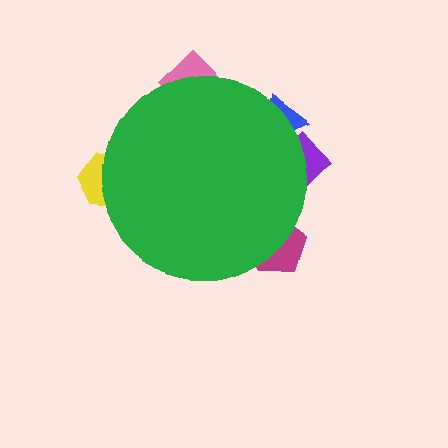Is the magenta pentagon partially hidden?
Yes, the magenta pentagon is partially hidden behind the green circle.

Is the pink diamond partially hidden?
Yes, the pink diamond is partially hidden behind the green circle.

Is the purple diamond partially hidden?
Yes, the purple diamond is partially hidden behind the green circle.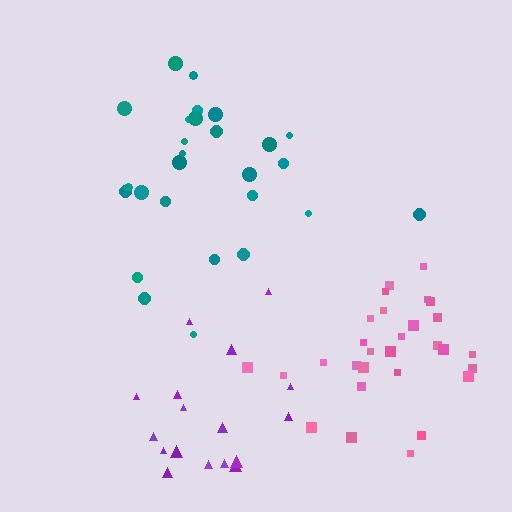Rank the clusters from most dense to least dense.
pink, teal, purple.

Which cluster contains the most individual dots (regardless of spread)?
Pink (29).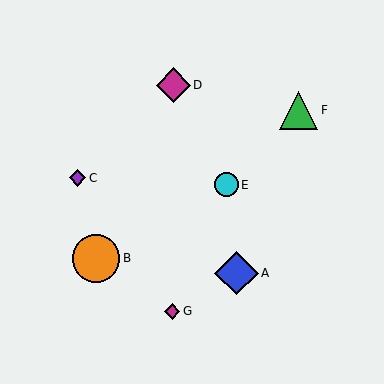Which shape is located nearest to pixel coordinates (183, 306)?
The magenta diamond (labeled G) at (172, 311) is nearest to that location.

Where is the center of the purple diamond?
The center of the purple diamond is at (77, 178).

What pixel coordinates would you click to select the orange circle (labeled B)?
Click at (96, 258) to select the orange circle B.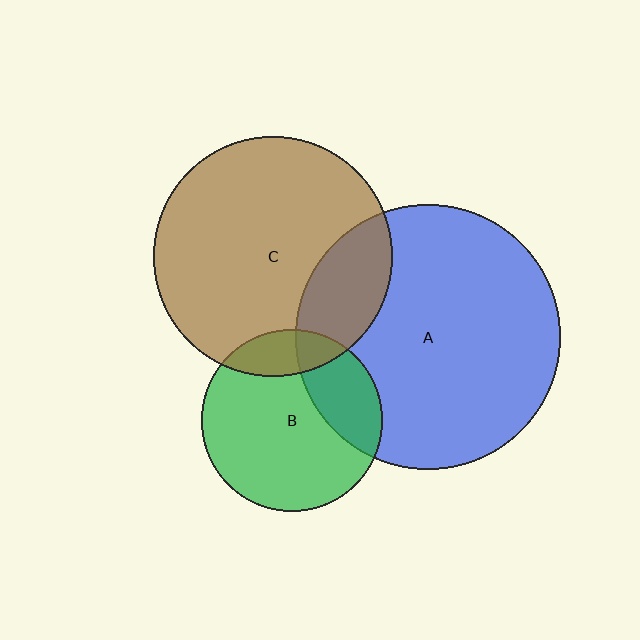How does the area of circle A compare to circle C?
Approximately 1.2 times.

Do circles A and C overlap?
Yes.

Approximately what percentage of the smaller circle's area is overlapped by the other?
Approximately 20%.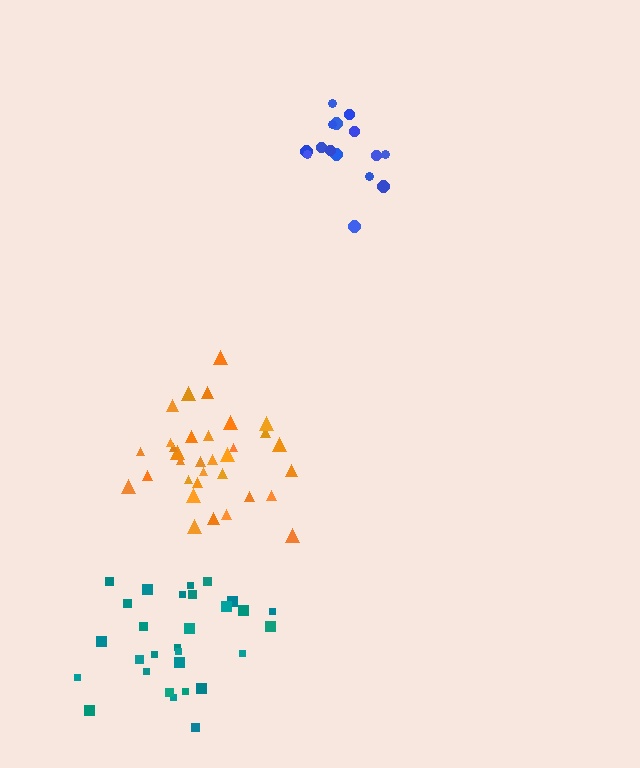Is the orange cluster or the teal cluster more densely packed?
Orange.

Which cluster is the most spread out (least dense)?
Blue.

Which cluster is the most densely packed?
Orange.